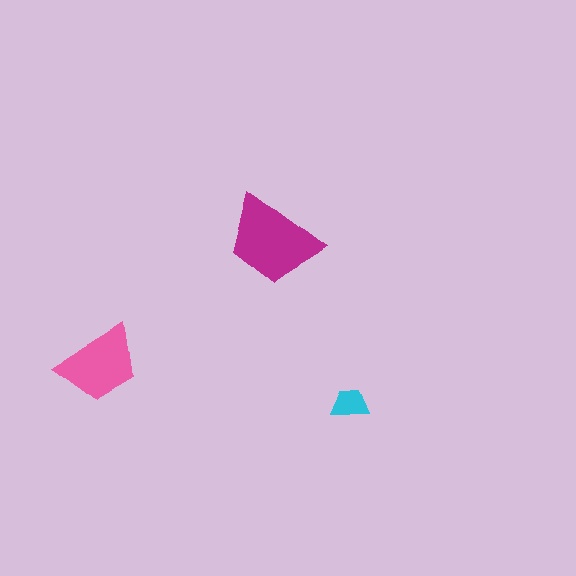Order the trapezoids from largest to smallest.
the magenta one, the pink one, the cyan one.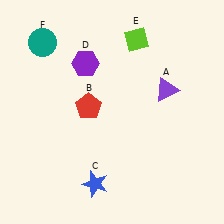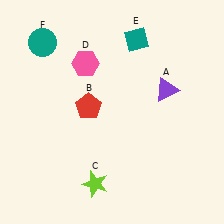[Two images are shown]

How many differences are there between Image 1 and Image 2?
There are 3 differences between the two images.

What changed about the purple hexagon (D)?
In Image 1, D is purple. In Image 2, it changed to pink.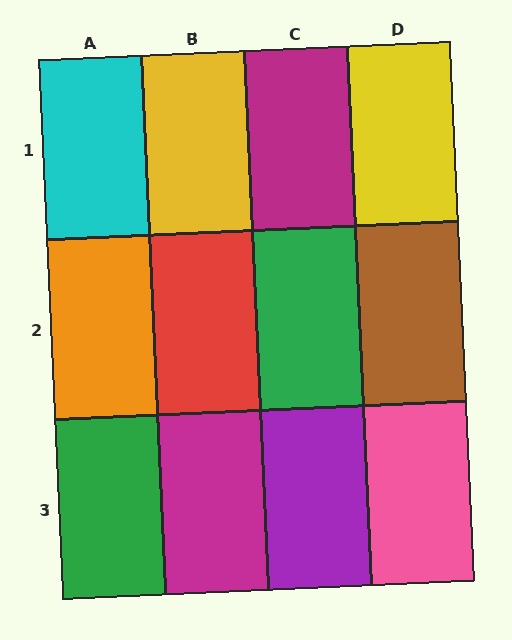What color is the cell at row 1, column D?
Yellow.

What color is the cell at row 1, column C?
Magenta.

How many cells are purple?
1 cell is purple.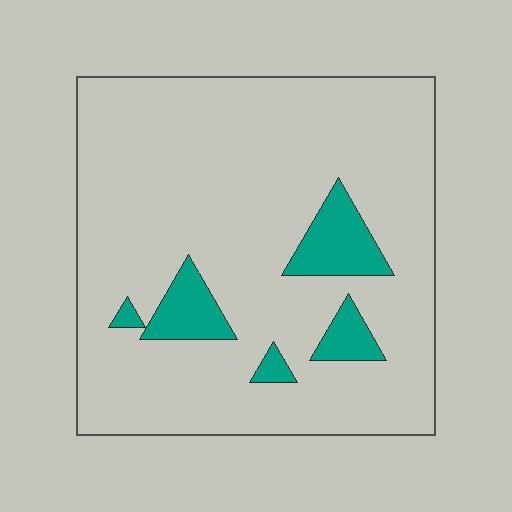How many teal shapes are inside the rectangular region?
5.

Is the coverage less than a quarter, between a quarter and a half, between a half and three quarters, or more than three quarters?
Less than a quarter.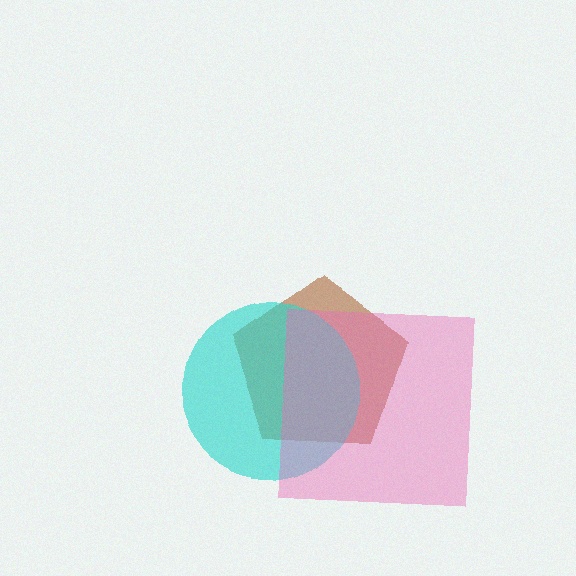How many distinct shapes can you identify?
There are 3 distinct shapes: a brown pentagon, a cyan circle, a pink square.